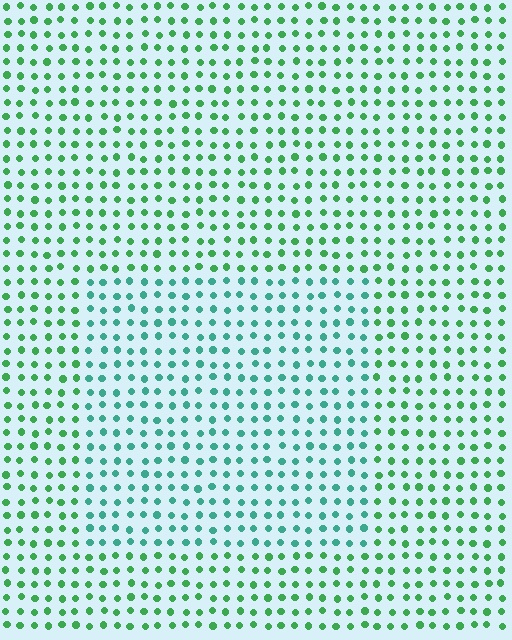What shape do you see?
I see a rectangle.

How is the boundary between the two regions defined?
The boundary is defined purely by a slight shift in hue (about 34 degrees). Spacing, size, and orientation are identical on both sides.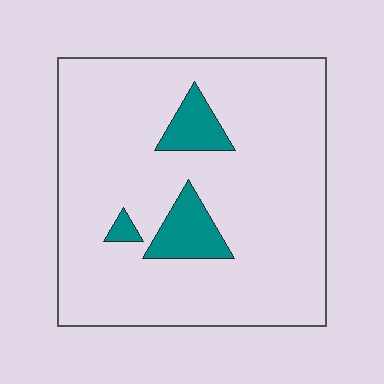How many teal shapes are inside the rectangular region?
3.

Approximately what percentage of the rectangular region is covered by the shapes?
Approximately 10%.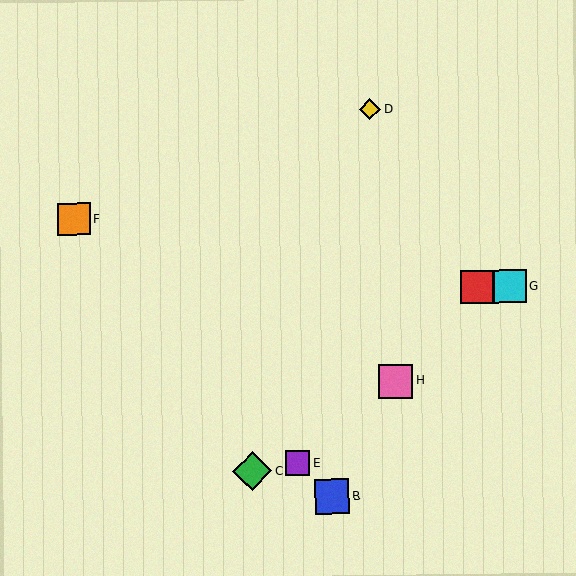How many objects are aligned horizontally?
2 objects (A, G) are aligned horizontally.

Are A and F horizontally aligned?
No, A is at y≈287 and F is at y≈219.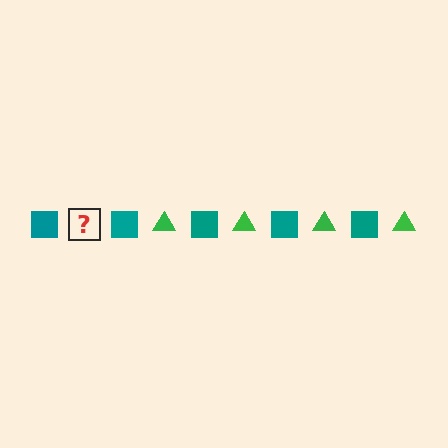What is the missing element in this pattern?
The missing element is a green triangle.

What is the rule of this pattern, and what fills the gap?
The rule is that the pattern alternates between teal square and green triangle. The gap should be filled with a green triangle.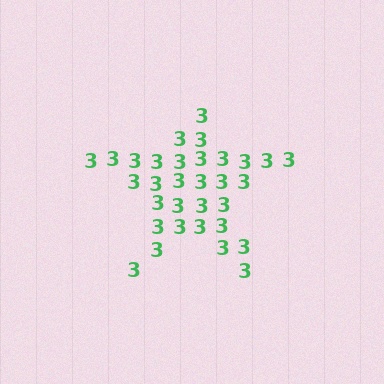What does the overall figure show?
The overall figure shows a star.